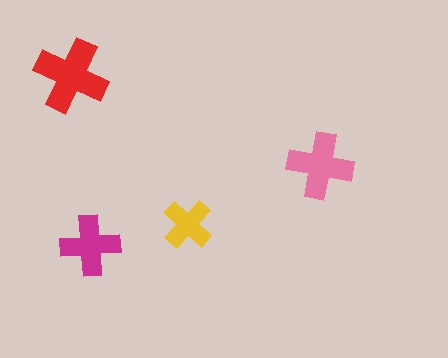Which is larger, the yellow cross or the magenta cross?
The magenta one.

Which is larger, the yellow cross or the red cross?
The red one.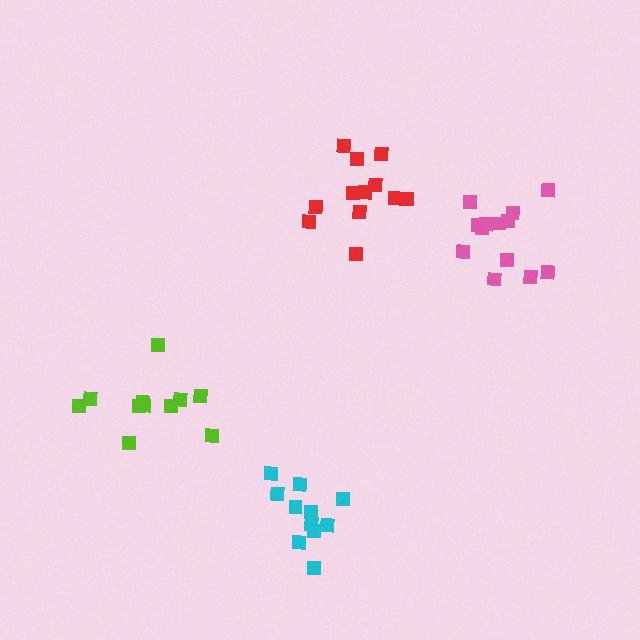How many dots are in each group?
Group 1: 11 dots, Group 2: 13 dots, Group 3: 12 dots, Group 4: 11 dots (47 total).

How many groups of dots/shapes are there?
There are 4 groups.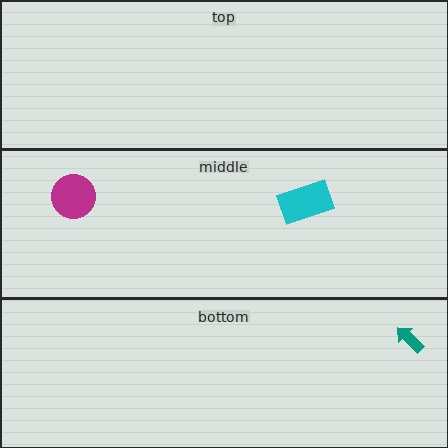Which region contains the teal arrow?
The bottom region.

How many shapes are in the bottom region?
1.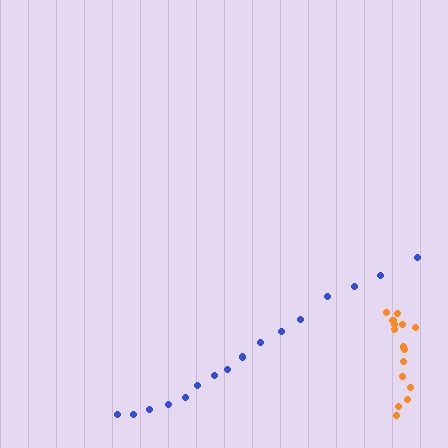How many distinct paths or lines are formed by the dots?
There are 2 distinct paths.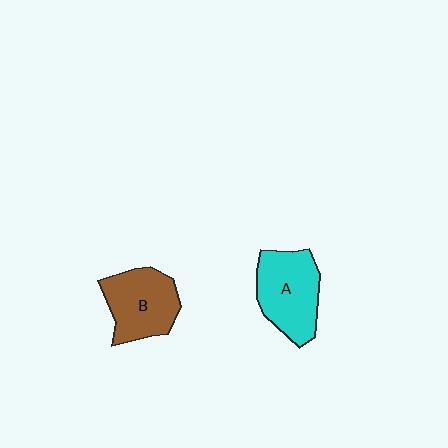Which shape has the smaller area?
Shape B (brown).